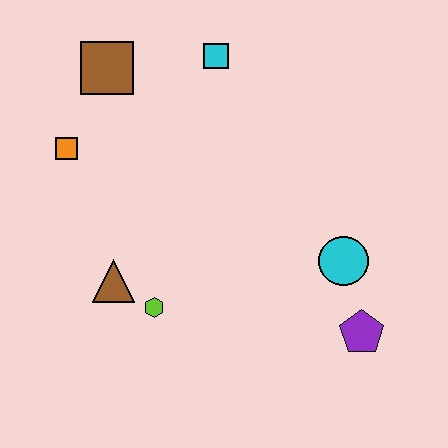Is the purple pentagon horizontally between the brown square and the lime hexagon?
No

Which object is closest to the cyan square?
The brown square is closest to the cyan square.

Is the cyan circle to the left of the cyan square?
No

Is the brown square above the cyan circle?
Yes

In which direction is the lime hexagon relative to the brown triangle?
The lime hexagon is to the right of the brown triangle.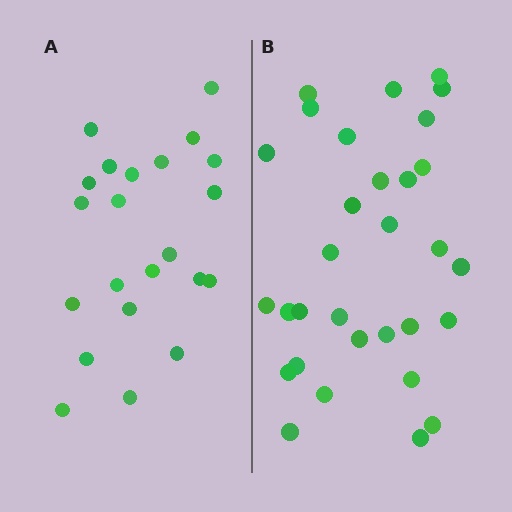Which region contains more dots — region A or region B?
Region B (the right region) has more dots.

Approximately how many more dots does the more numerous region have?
Region B has roughly 8 or so more dots than region A.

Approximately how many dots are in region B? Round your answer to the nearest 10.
About 30 dots. (The exact count is 31, which rounds to 30.)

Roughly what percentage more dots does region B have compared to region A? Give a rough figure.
About 40% more.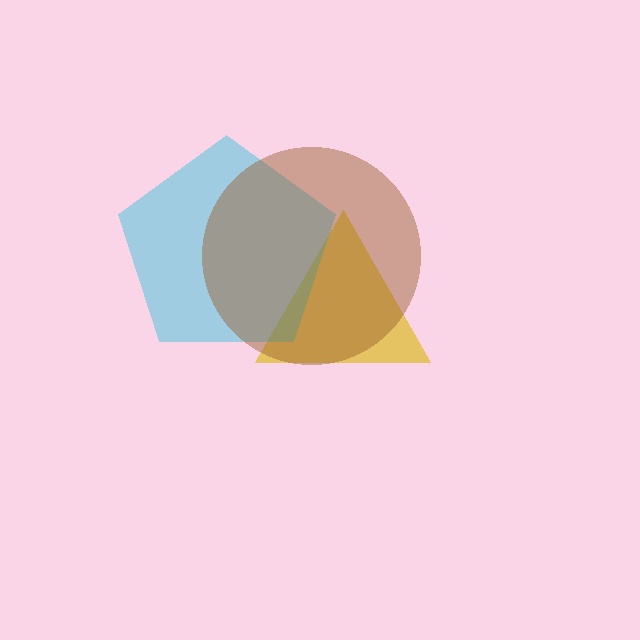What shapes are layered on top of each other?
The layered shapes are: a yellow triangle, a cyan pentagon, a brown circle.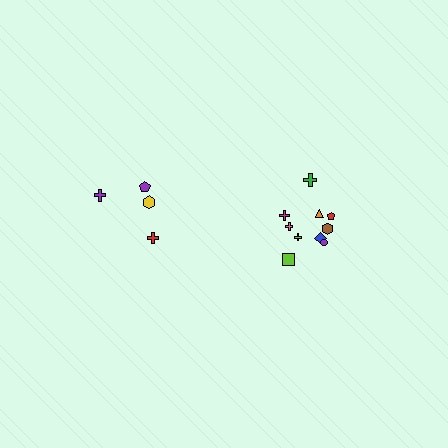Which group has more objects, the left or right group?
The right group.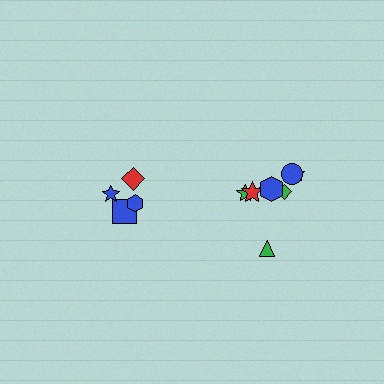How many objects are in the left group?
There are 4 objects.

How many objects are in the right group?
There are 8 objects.